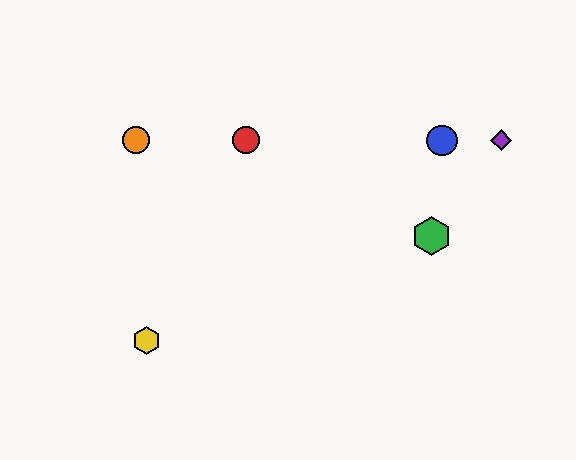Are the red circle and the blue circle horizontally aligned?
Yes, both are at y≈140.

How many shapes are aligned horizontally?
4 shapes (the red circle, the blue circle, the purple diamond, the orange circle) are aligned horizontally.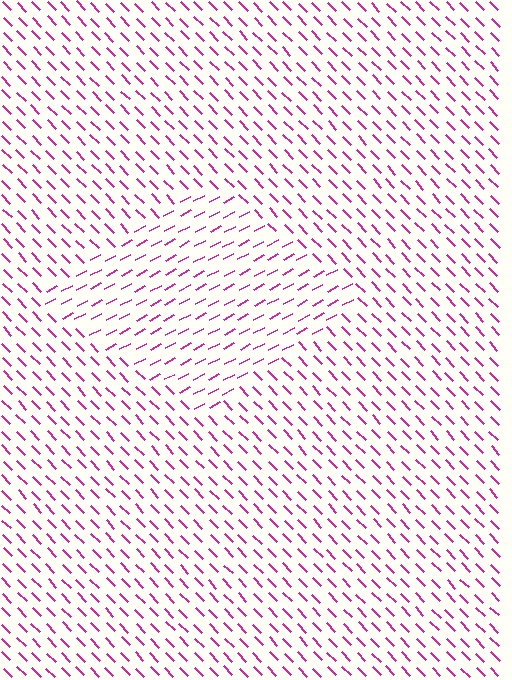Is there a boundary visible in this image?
Yes, there is a texture boundary formed by a change in line orientation.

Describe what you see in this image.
The image is filled with small magenta line segments. A diamond region in the image has lines oriented differently from the surrounding lines, creating a visible texture boundary.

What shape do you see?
I see a diamond.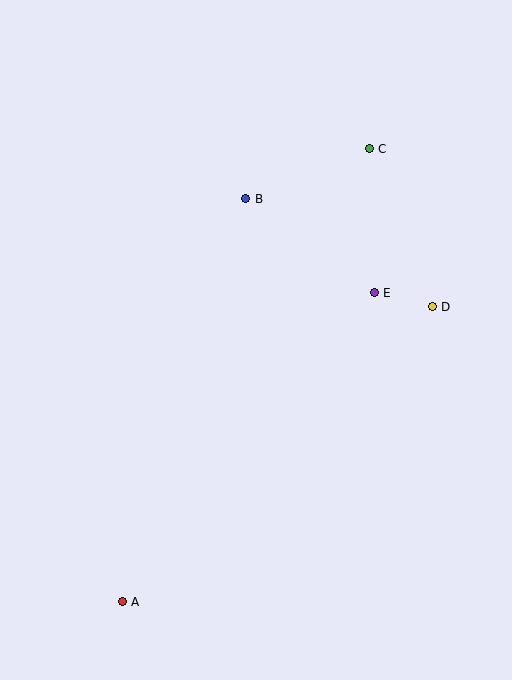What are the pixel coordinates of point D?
Point D is at (432, 307).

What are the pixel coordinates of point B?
Point B is at (246, 199).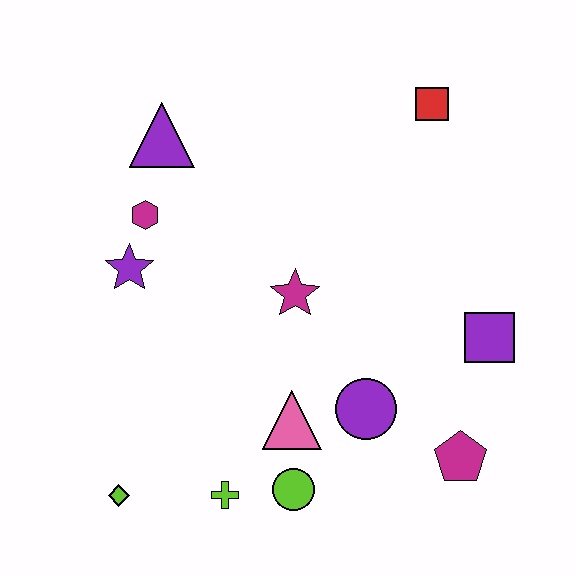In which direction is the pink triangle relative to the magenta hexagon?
The pink triangle is below the magenta hexagon.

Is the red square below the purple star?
No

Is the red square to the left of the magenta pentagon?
Yes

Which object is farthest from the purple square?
The lime diamond is farthest from the purple square.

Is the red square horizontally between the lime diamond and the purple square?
Yes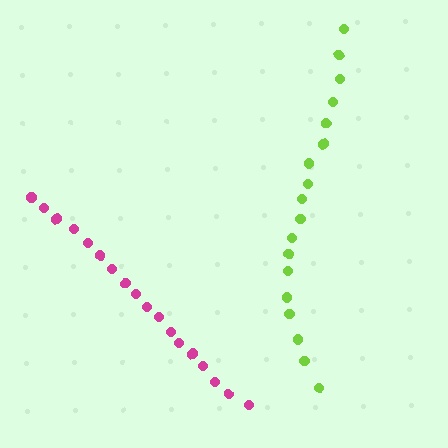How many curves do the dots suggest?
There are 2 distinct paths.